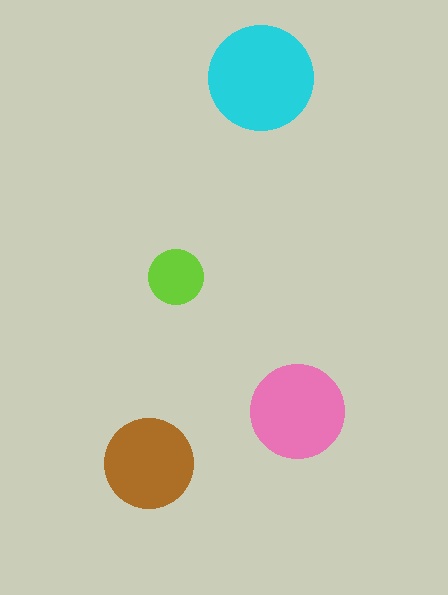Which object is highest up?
The cyan circle is topmost.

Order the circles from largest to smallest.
the cyan one, the pink one, the brown one, the lime one.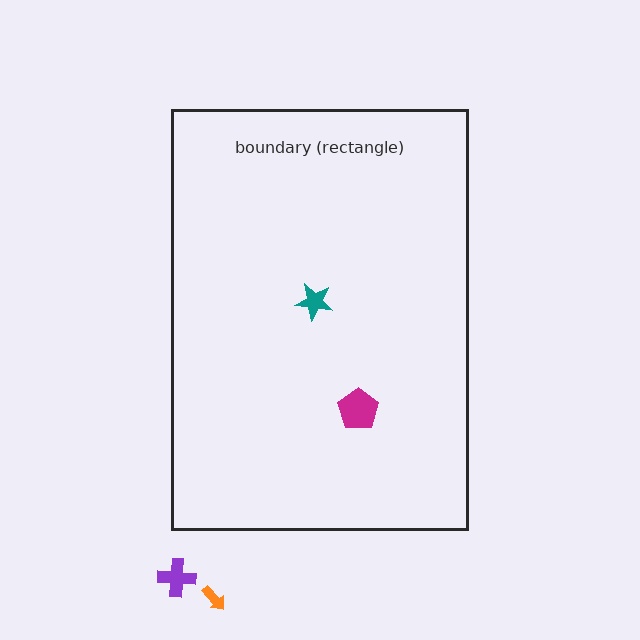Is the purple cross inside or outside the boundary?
Outside.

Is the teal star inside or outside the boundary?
Inside.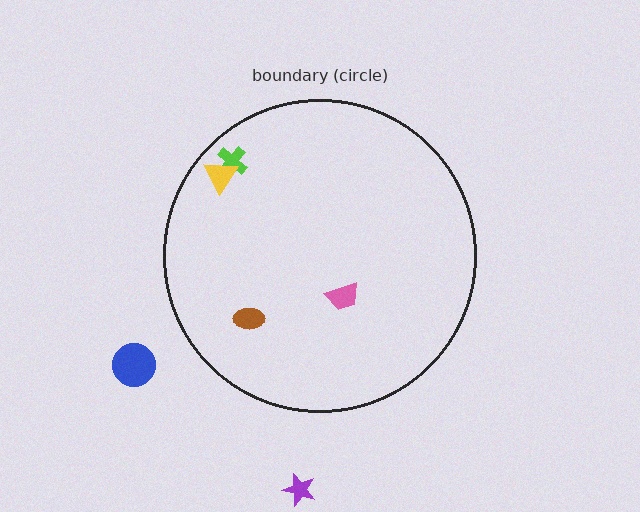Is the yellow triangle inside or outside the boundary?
Inside.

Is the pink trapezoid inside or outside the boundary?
Inside.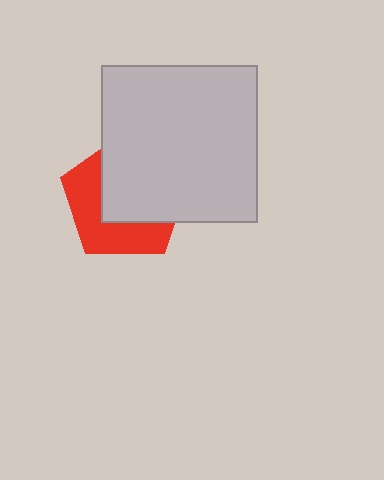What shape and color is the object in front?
The object in front is a light gray square.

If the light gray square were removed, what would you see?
You would see the complete red pentagon.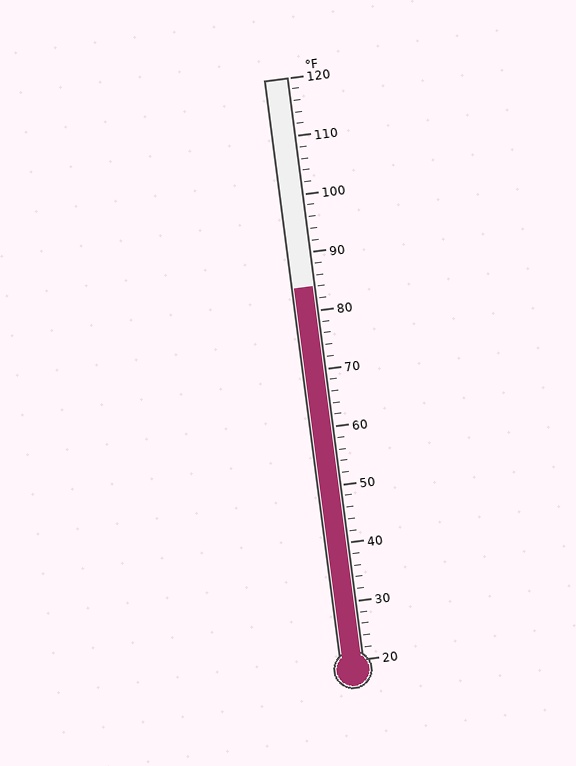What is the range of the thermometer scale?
The thermometer scale ranges from 20°F to 120°F.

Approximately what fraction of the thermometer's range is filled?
The thermometer is filled to approximately 65% of its range.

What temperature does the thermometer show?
The thermometer shows approximately 84°F.